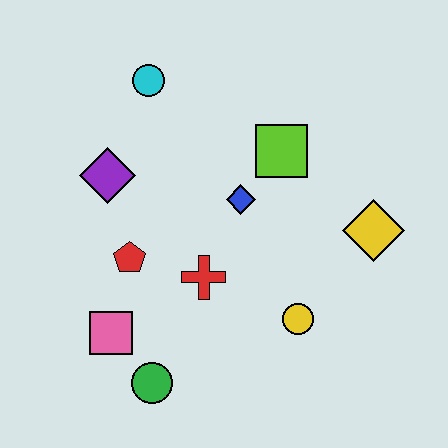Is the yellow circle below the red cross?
Yes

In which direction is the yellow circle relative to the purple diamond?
The yellow circle is to the right of the purple diamond.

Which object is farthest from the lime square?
The green circle is farthest from the lime square.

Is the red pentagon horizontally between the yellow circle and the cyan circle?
No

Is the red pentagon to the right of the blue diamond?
No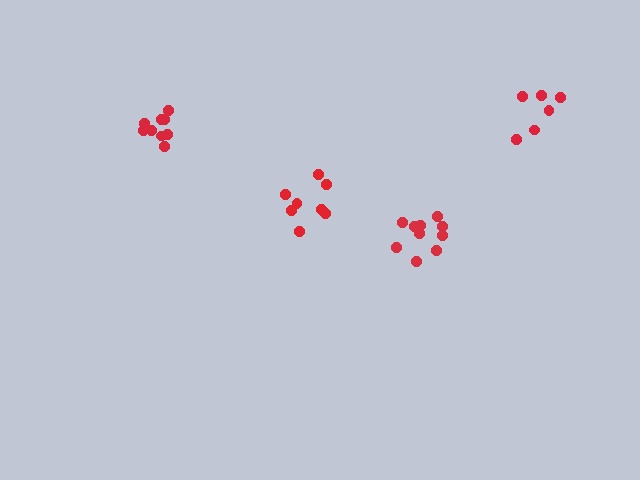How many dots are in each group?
Group 1: 10 dots, Group 2: 8 dots, Group 3: 9 dots, Group 4: 6 dots (33 total).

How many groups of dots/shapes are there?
There are 4 groups.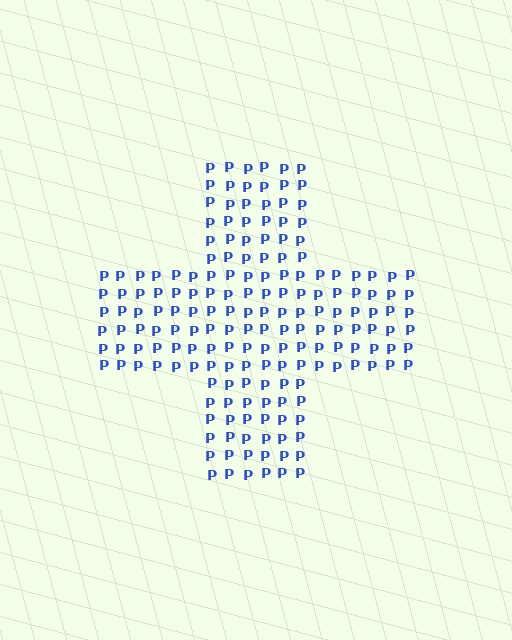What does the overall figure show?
The overall figure shows a cross.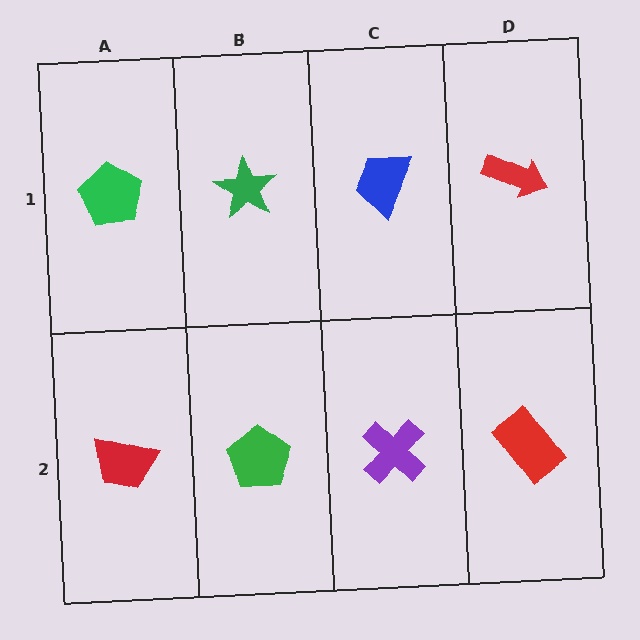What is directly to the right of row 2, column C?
A red rectangle.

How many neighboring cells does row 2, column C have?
3.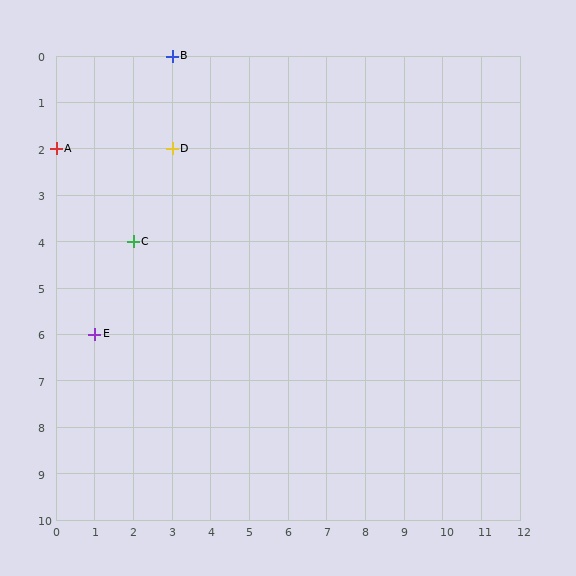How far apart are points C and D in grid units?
Points C and D are 1 column and 2 rows apart (about 2.2 grid units diagonally).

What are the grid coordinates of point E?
Point E is at grid coordinates (1, 6).